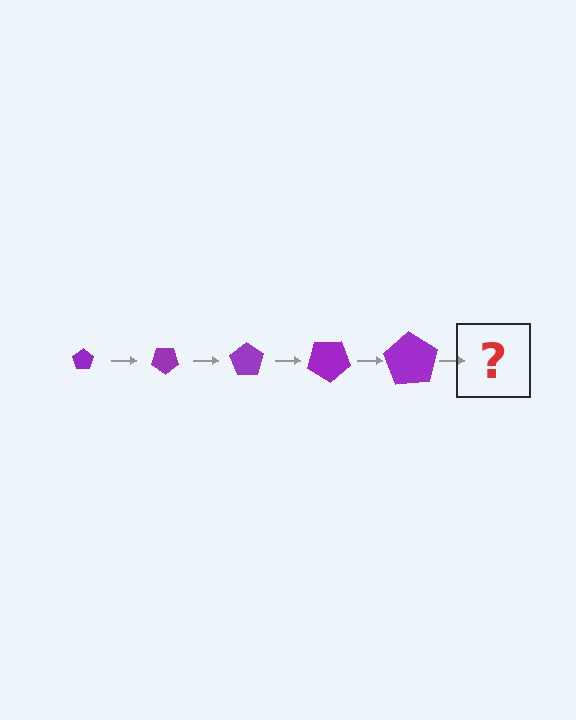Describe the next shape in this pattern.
It should be a pentagon, larger than the previous one and rotated 175 degrees from the start.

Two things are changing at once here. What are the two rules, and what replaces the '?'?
The two rules are that the pentagon grows larger each step and it rotates 35 degrees each step. The '?' should be a pentagon, larger than the previous one and rotated 175 degrees from the start.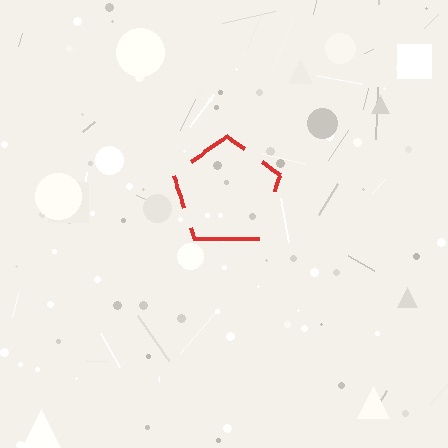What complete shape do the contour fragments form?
The contour fragments form a pentagon.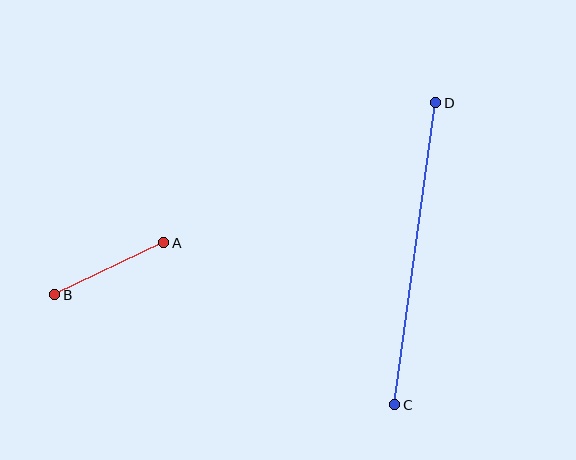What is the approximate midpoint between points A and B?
The midpoint is at approximately (109, 269) pixels.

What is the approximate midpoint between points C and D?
The midpoint is at approximately (415, 254) pixels.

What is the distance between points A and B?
The distance is approximately 121 pixels.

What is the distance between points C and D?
The distance is approximately 305 pixels.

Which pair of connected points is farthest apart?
Points C and D are farthest apart.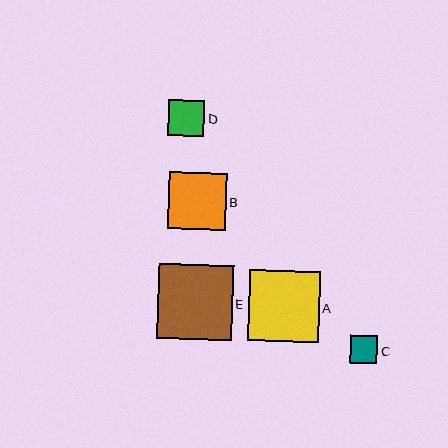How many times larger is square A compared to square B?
Square A is approximately 1.2 times the size of square B.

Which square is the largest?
Square E is the largest with a size of approximately 75 pixels.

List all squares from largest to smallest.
From largest to smallest: E, A, B, D, C.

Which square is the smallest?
Square C is the smallest with a size of approximately 28 pixels.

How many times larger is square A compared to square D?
Square A is approximately 2.0 times the size of square D.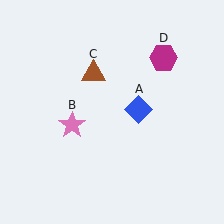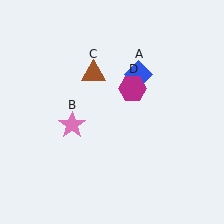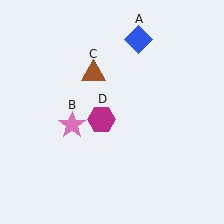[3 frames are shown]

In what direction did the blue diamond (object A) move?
The blue diamond (object A) moved up.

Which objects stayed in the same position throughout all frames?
Pink star (object B) and brown triangle (object C) remained stationary.